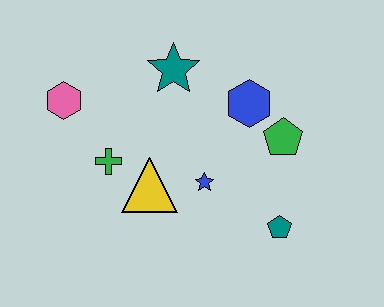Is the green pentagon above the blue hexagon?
No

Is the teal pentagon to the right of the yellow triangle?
Yes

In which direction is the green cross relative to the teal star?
The green cross is below the teal star.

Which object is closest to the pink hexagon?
The green cross is closest to the pink hexagon.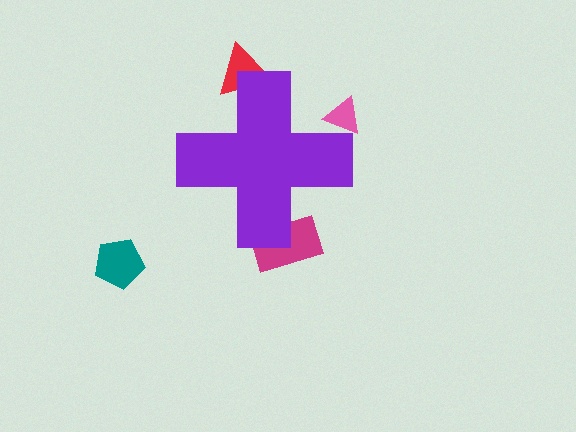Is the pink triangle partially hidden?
Yes, the pink triangle is partially hidden behind the purple cross.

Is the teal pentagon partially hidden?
No, the teal pentagon is fully visible.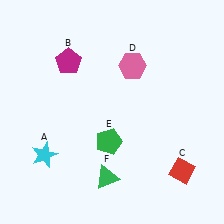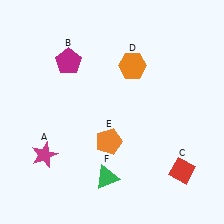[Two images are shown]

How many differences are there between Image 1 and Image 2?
There are 3 differences between the two images.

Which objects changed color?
A changed from cyan to magenta. D changed from pink to orange. E changed from green to orange.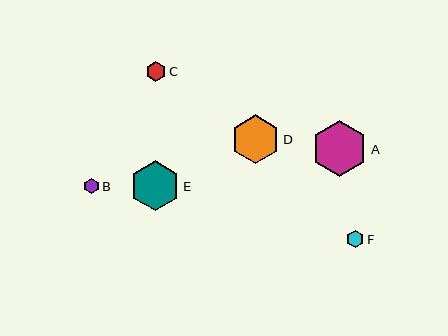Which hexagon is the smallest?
Hexagon B is the smallest with a size of approximately 15 pixels.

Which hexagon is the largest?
Hexagon A is the largest with a size of approximately 56 pixels.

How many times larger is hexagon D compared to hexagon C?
Hexagon D is approximately 2.5 times the size of hexagon C.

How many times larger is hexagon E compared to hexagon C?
Hexagon E is approximately 2.5 times the size of hexagon C.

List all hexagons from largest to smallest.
From largest to smallest: A, E, D, C, F, B.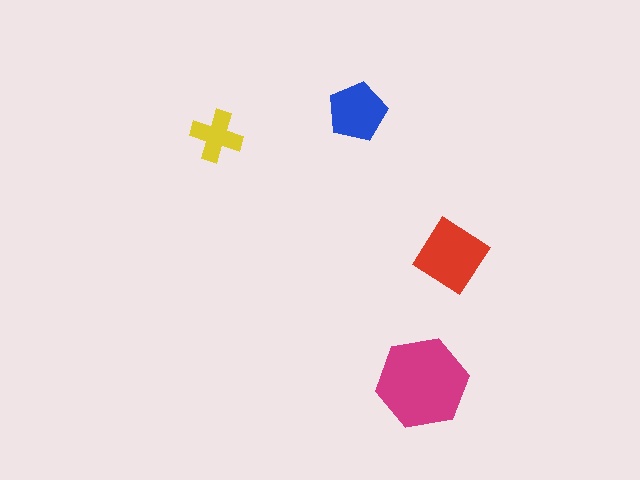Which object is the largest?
The magenta hexagon.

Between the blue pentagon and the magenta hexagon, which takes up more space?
The magenta hexagon.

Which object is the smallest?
The yellow cross.